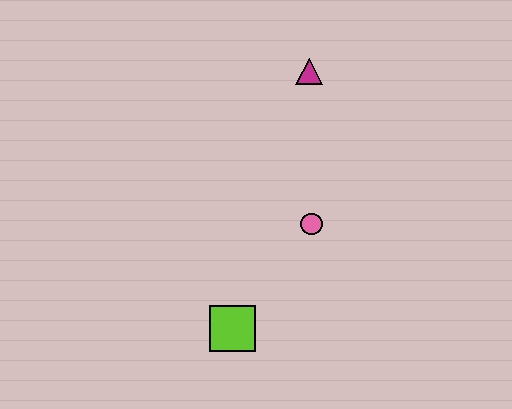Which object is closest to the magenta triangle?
The pink circle is closest to the magenta triangle.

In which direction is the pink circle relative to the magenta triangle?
The pink circle is below the magenta triangle.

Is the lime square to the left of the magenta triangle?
Yes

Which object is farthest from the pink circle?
The magenta triangle is farthest from the pink circle.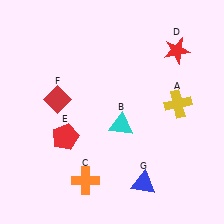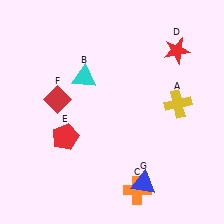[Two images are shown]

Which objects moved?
The objects that moved are: the cyan triangle (B), the orange cross (C).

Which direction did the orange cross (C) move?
The orange cross (C) moved right.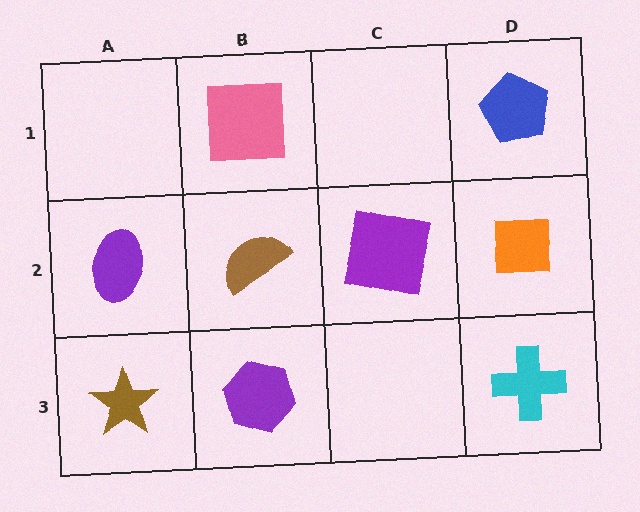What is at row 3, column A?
A brown star.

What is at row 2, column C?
A purple square.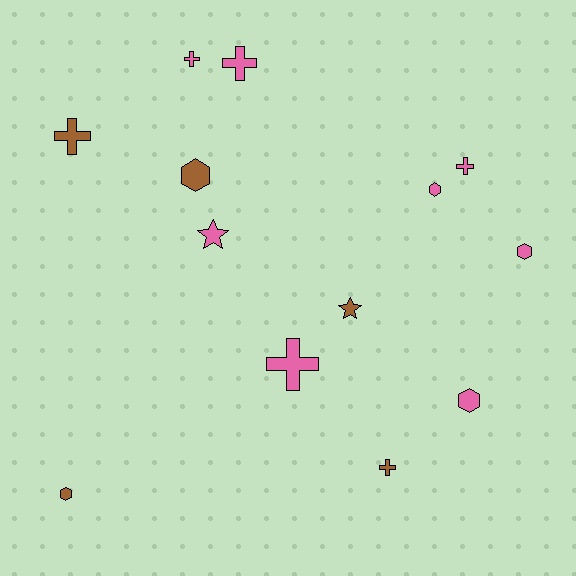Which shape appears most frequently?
Cross, with 6 objects.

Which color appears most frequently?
Pink, with 8 objects.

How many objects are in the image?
There are 13 objects.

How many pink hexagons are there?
There are 3 pink hexagons.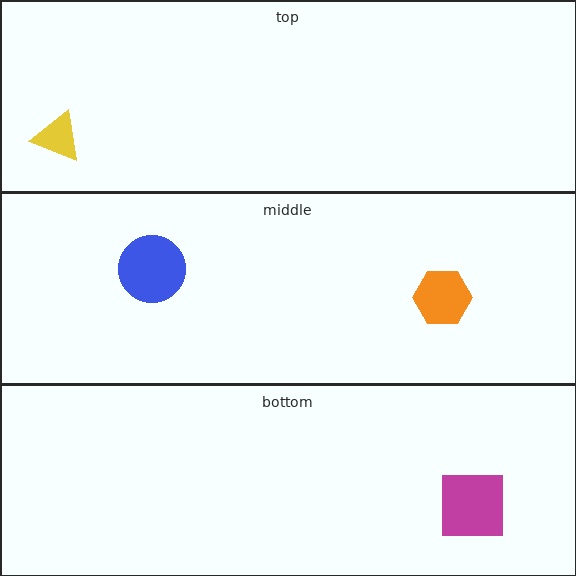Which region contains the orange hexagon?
The middle region.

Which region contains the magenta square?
The bottom region.